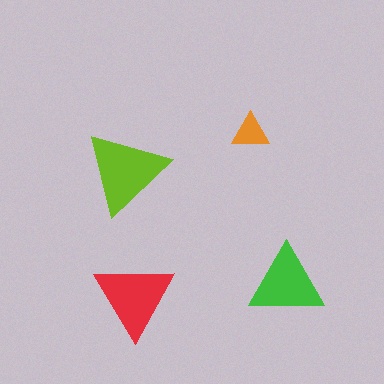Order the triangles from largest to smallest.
the lime one, the red one, the green one, the orange one.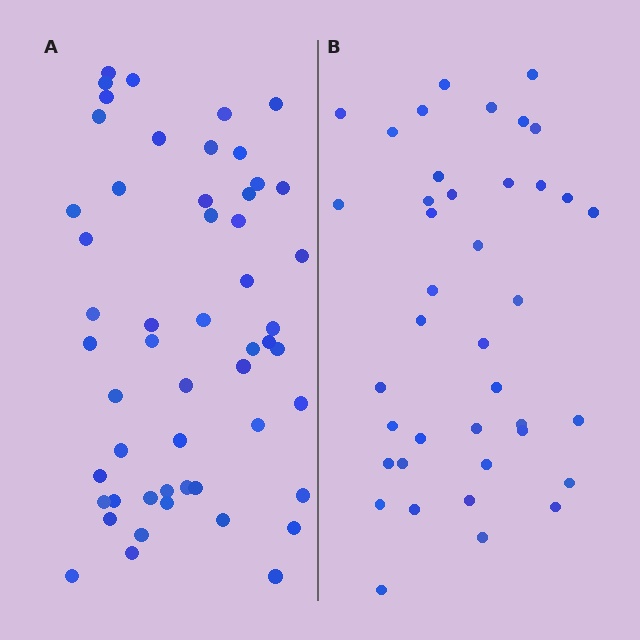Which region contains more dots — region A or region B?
Region A (the left region) has more dots.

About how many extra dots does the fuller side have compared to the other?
Region A has approximately 15 more dots than region B.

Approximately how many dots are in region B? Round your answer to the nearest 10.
About 40 dots.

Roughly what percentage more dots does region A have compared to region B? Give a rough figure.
About 30% more.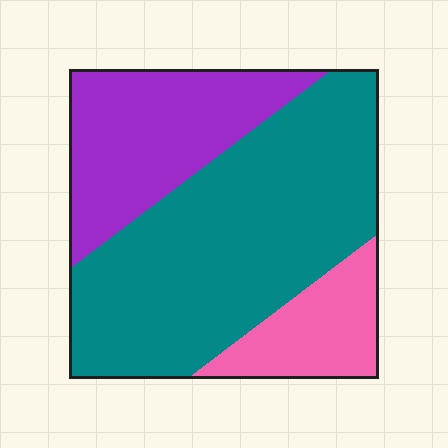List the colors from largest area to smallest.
From largest to smallest: teal, purple, pink.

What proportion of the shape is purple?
Purple takes up between a quarter and a half of the shape.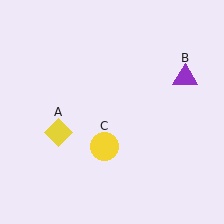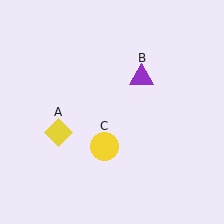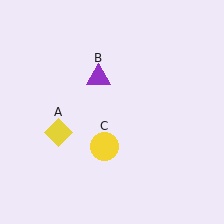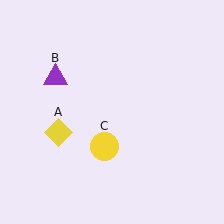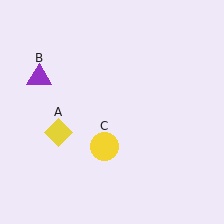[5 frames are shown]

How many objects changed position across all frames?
1 object changed position: purple triangle (object B).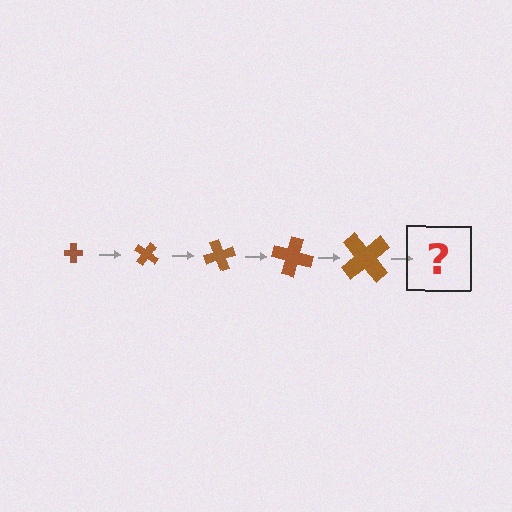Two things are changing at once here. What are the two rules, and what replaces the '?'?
The two rules are that the cross grows larger each step and it rotates 35 degrees each step. The '?' should be a cross, larger than the previous one and rotated 175 degrees from the start.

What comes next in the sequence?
The next element should be a cross, larger than the previous one and rotated 175 degrees from the start.